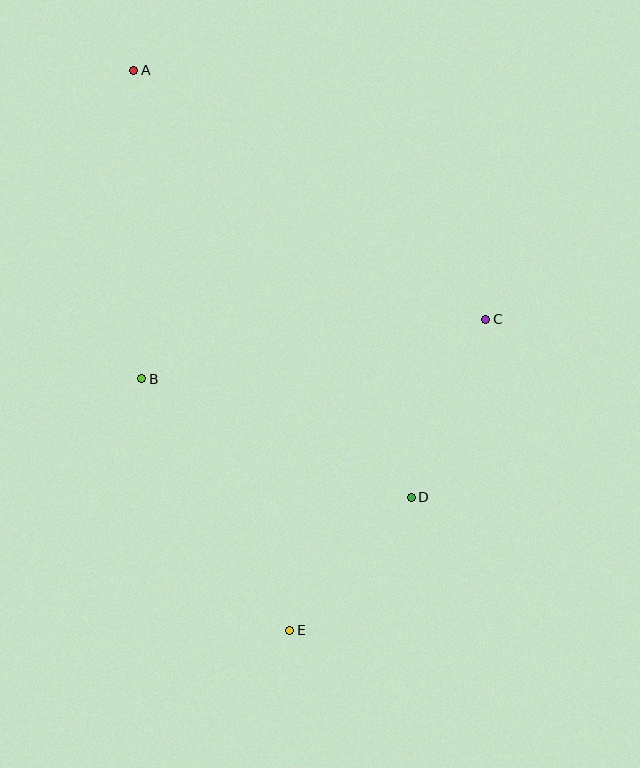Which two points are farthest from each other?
Points A and E are farthest from each other.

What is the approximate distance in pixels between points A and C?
The distance between A and C is approximately 431 pixels.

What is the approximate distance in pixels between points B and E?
The distance between B and E is approximately 292 pixels.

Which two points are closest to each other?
Points D and E are closest to each other.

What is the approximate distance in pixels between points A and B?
The distance between A and B is approximately 309 pixels.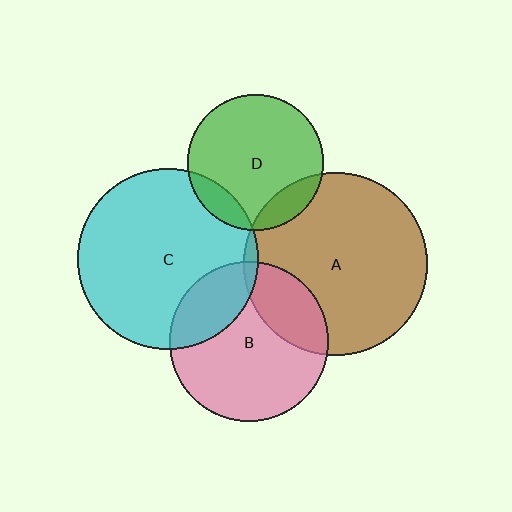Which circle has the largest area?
Circle A (brown).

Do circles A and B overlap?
Yes.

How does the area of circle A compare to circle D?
Approximately 1.8 times.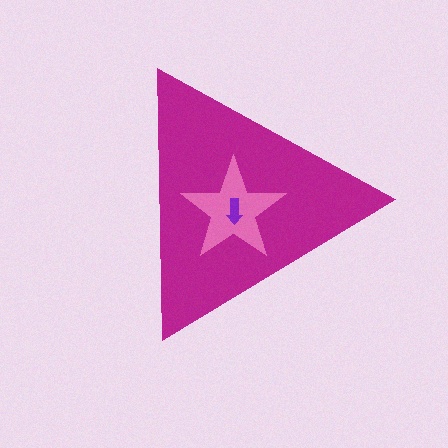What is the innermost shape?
The purple arrow.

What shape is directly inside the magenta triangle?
The pink star.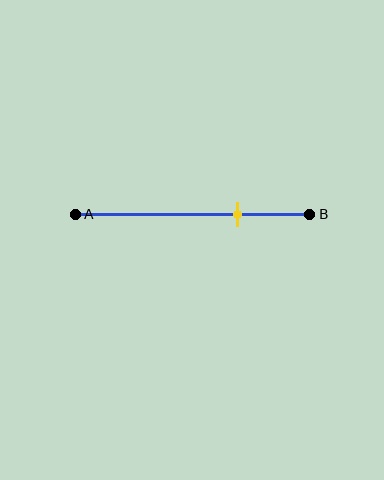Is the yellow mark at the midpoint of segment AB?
No, the mark is at about 70% from A, not at the 50% midpoint.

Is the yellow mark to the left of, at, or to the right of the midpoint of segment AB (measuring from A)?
The yellow mark is to the right of the midpoint of segment AB.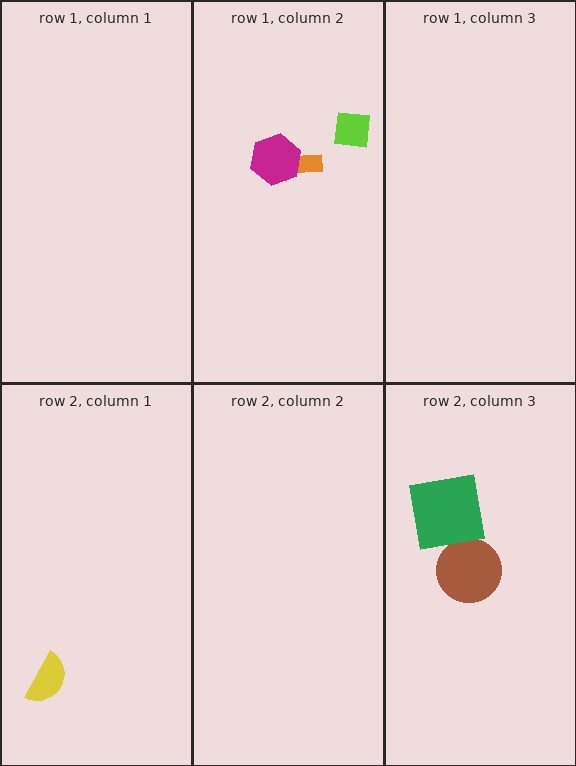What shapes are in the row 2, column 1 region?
The yellow semicircle.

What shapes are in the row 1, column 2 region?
The orange arrow, the magenta hexagon, the lime square.